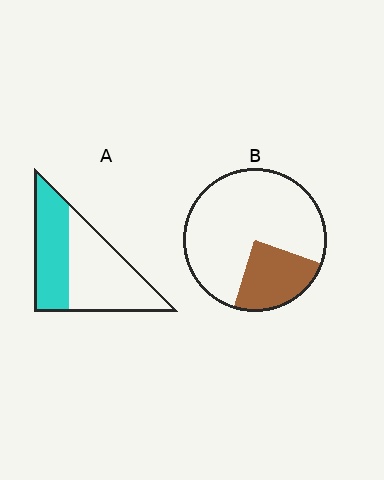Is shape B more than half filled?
No.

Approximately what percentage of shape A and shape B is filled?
A is approximately 45% and B is approximately 25%.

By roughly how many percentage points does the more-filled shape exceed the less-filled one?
By roughly 20 percentage points (A over B).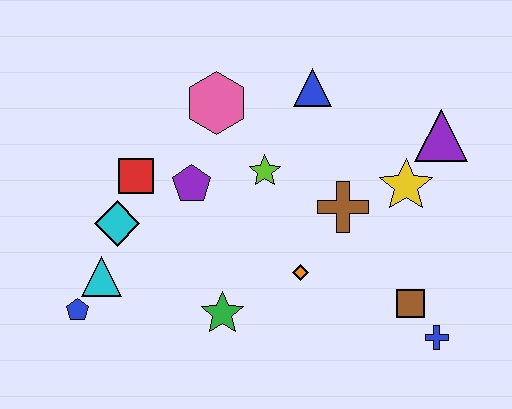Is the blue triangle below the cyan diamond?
No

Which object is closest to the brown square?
The blue cross is closest to the brown square.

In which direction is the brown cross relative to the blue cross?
The brown cross is above the blue cross.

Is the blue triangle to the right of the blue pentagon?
Yes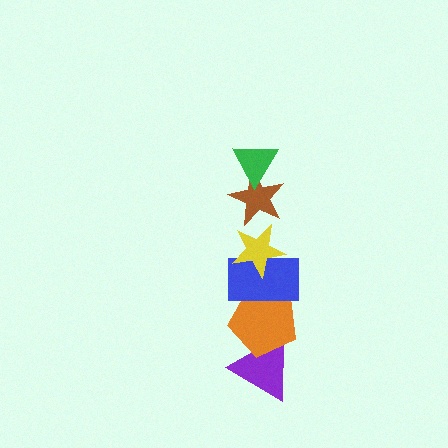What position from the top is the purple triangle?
The purple triangle is 6th from the top.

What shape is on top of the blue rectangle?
The yellow star is on top of the blue rectangle.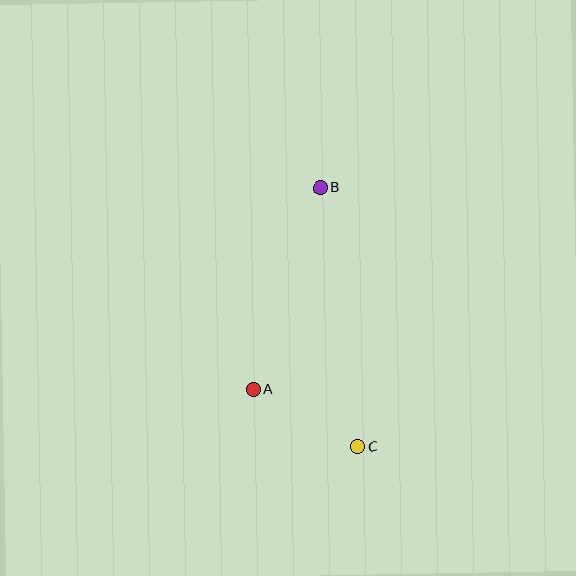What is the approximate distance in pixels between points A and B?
The distance between A and B is approximately 213 pixels.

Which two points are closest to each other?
Points A and C are closest to each other.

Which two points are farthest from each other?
Points B and C are farthest from each other.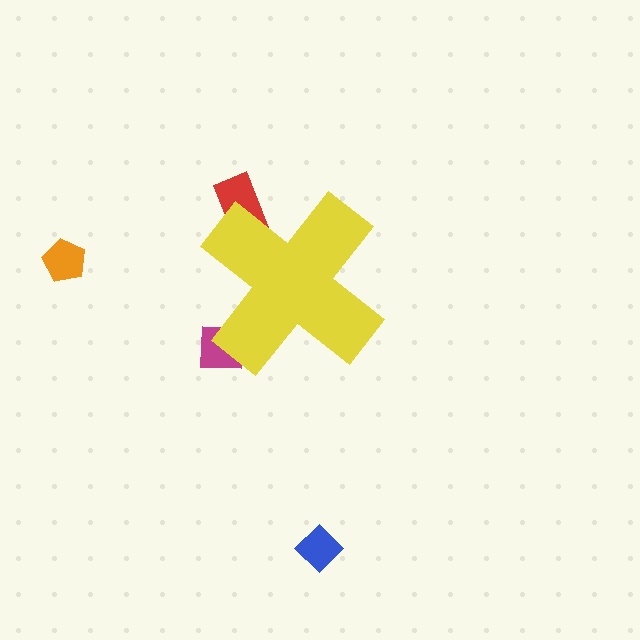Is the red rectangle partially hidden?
Yes, the red rectangle is partially hidden behind the yellow cross.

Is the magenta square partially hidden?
Yes, the magenta square is partially hidden behind the yellow cross.